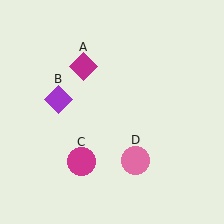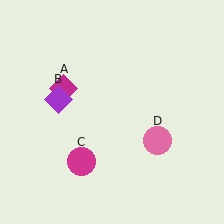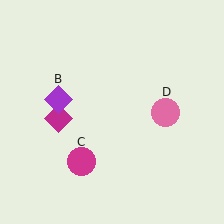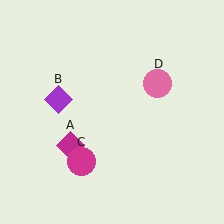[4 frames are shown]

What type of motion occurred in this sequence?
The magenta diamond (object A), pink circle (object D) rotated counterclockwise around the center of the scene.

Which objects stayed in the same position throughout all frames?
Purple diamond (object B) and magenta circle (object C) remained stationary.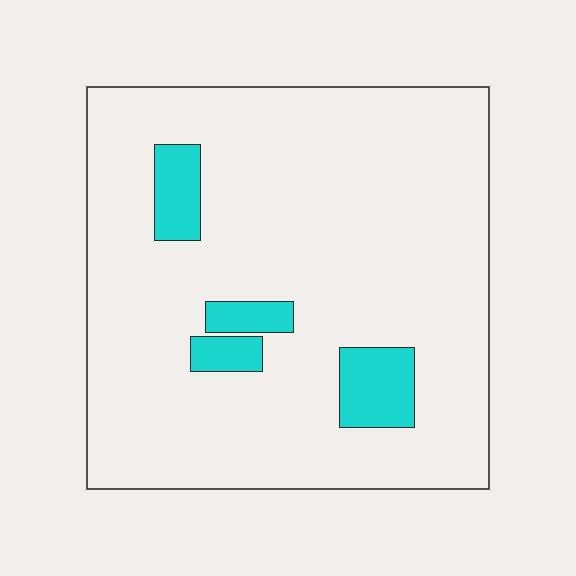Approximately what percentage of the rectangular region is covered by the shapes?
Approximately 10%.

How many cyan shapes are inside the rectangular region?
4.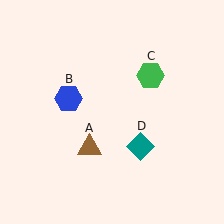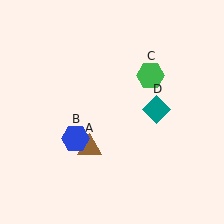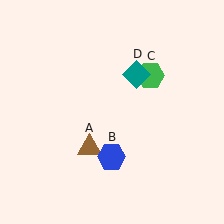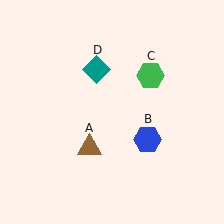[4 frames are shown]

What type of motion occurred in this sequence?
The blue hexagon (object B), teal diamond (object D) rotated counterclockwise around the center of the scene.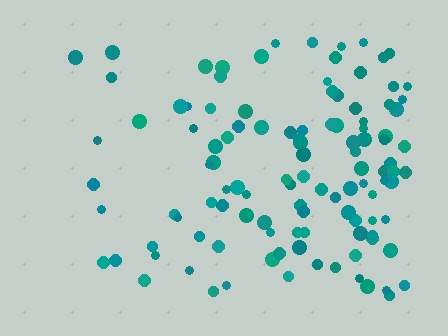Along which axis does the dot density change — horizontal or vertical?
Horizontal.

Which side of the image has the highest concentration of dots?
The right.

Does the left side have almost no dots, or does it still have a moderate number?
Still a moderate number, just noticeably fewer than the right.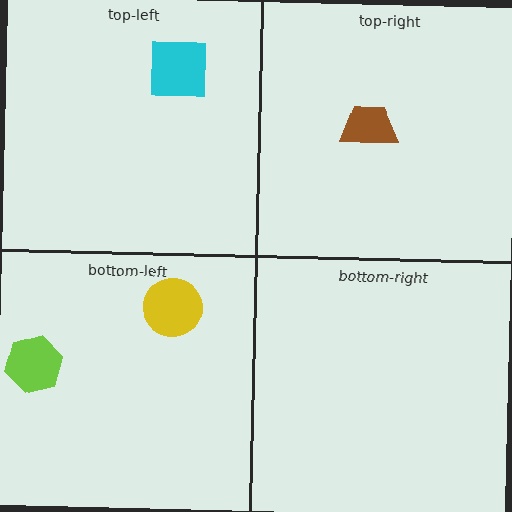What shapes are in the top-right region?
The brown trapezoid.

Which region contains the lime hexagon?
The bottom-left region.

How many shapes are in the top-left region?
1.